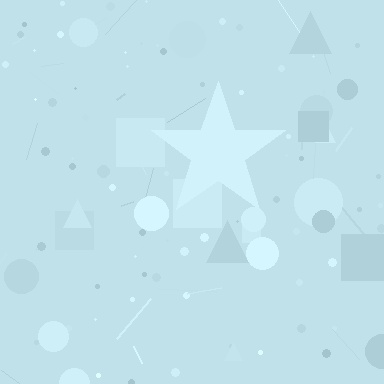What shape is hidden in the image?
A star is hidden in the image.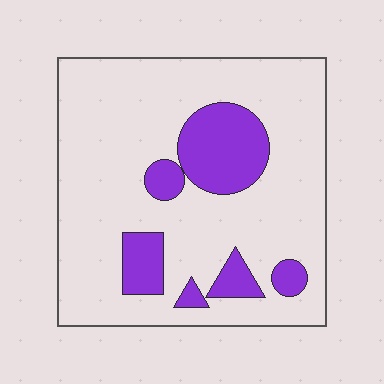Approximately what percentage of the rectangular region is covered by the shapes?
Approximately 20%.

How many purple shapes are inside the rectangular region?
6.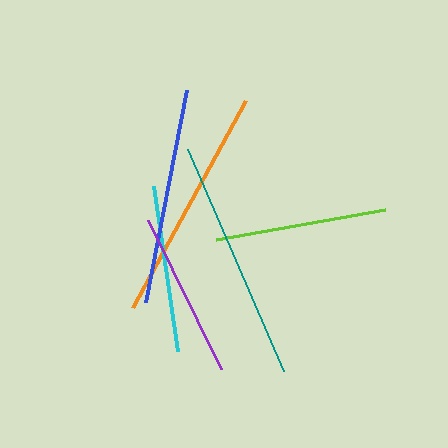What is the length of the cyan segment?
The cyan segment is approximately 167 pixels long.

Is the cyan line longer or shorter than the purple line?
The cyan line is longer than the purple line.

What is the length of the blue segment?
The blue segment is approximately 216 pixels long.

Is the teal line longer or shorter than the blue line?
The teal line is longer than the blue line.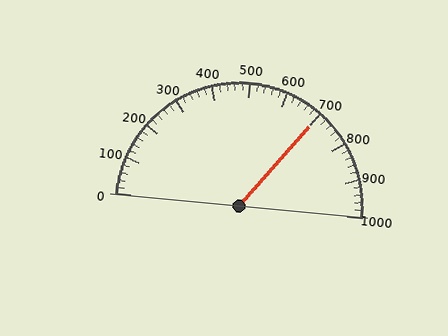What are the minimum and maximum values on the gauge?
The gauge ranges from 0 to 1000.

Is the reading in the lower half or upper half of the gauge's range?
The reading is in the upper half of the range (0 to 1000).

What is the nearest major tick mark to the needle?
The nearest major tick mark is 700.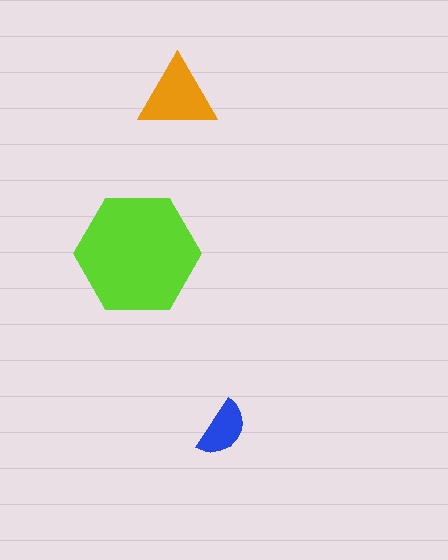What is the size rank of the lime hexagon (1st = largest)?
1st.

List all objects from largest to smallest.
The lime hexagon, the orange triangle, the blue semicircle.